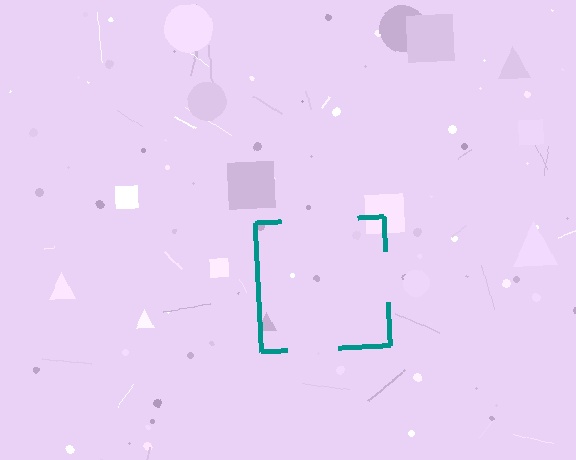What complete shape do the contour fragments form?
The contour fragments form a square.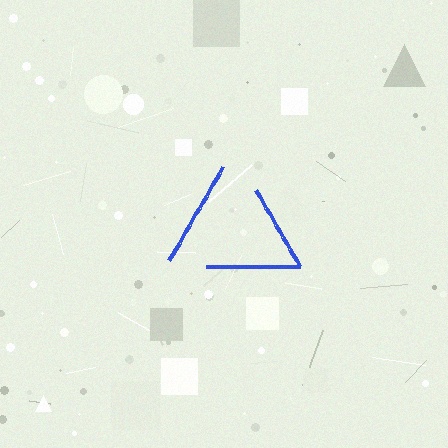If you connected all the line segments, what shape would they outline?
They would outline a triangle.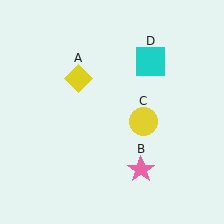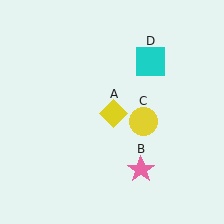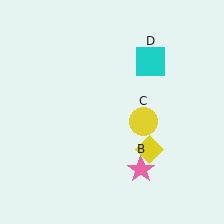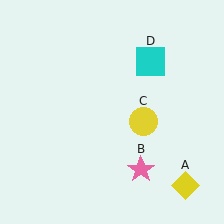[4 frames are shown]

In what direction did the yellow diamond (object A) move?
The yellow diamond (object A) moved down and to the right.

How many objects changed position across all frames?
1 object changed position: yellow diamond (object A).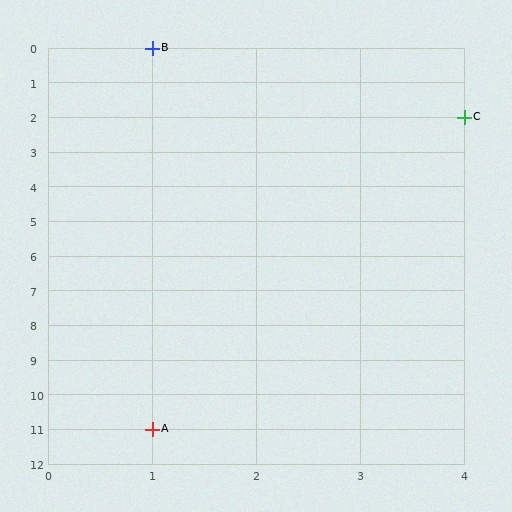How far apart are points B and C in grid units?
Points B and C are 3 columns and 2 rows apart (about 3.6 grid units diagonally).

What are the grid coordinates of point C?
Point C is at grid coordinates (4, 2).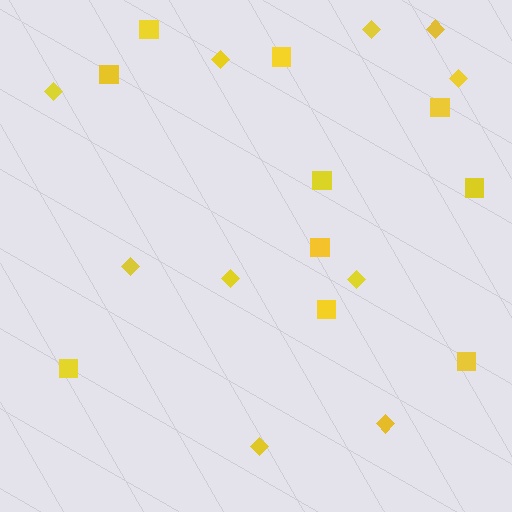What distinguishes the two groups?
There are 2 groups: one group of squares (10) and one group of diamonds (10).